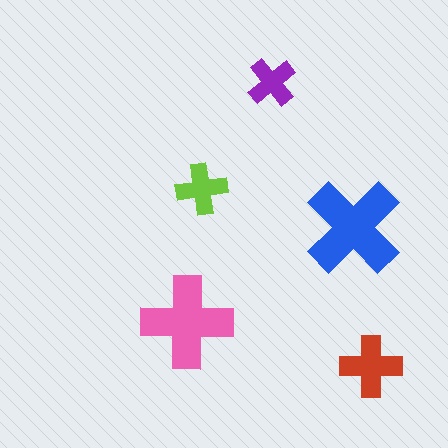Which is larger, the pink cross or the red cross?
The pink one.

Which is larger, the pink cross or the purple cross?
The pink one.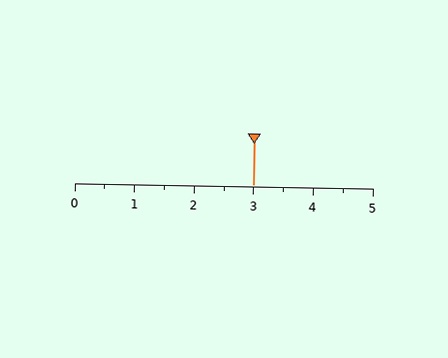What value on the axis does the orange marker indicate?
The marker indicates approximately 3.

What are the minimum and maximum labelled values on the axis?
The axis runs from 0 to 5.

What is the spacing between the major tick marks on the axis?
The major ticks are spaced 1 apart.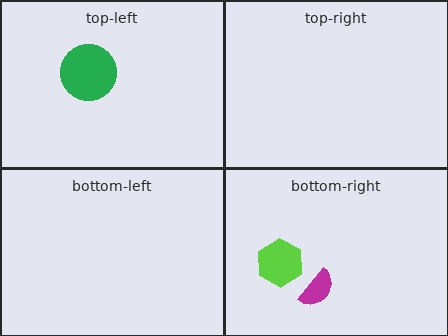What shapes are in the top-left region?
The green circle.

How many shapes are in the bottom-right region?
2.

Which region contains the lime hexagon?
The bottom-right region.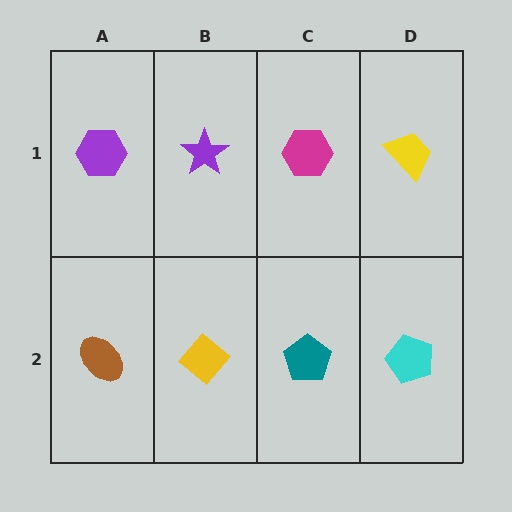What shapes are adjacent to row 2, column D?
A yellow trapezoid (row 1, column D), a teal pentagon (row 2, column C).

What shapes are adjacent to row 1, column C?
A teal pentagon (row 2, column C), a purple star (row 1, column B), a yellow trapezoid (row 1, column D).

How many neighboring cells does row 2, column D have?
2.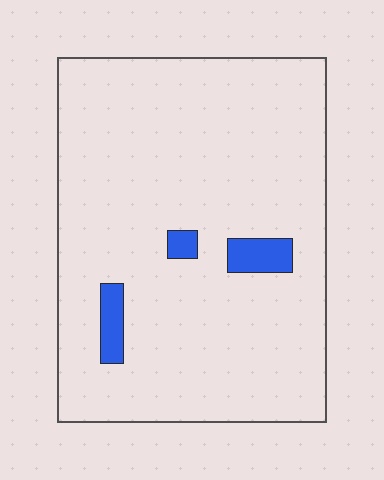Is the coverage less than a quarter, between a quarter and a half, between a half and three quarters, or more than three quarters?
Less than a quarter.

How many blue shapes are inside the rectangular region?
3.